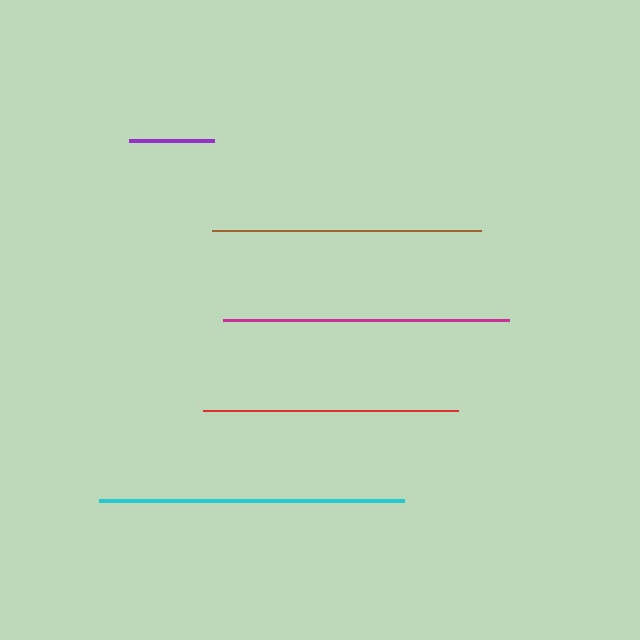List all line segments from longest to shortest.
From longest to shortest: cyan, magenta, brown, red, purple.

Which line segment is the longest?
The cyan line is the longest at approximately 304 pixels.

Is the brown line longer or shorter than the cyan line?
The cyan line is longer than the brown line.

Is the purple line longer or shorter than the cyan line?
The cyan line is longer than the purple line.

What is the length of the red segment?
The red segment is approximately 255 pixels long.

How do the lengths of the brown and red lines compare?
The brown and red lines are approximately the same length.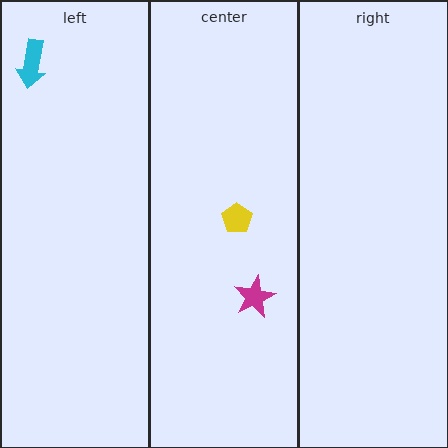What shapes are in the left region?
The cyan arrow.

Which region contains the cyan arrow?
The left region.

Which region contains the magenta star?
The center region.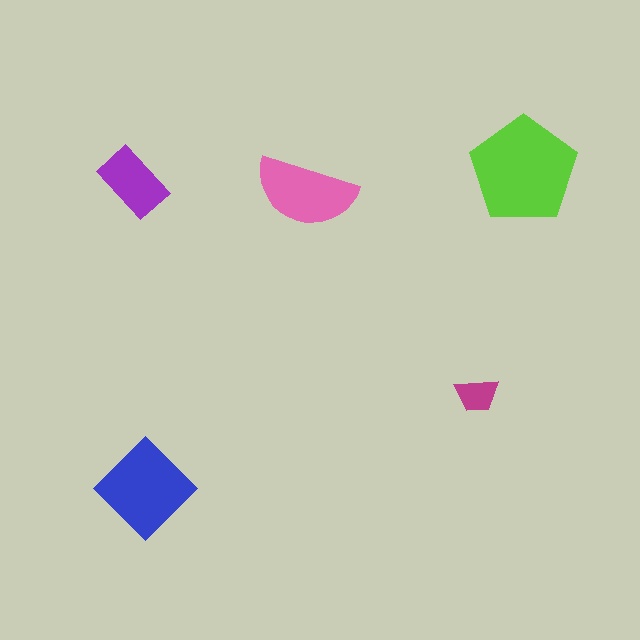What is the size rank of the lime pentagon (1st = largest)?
1st.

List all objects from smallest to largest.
The magenta trapezoid, the purple rectangle, the pink semicircle, the blue diamond, the lime pentagon.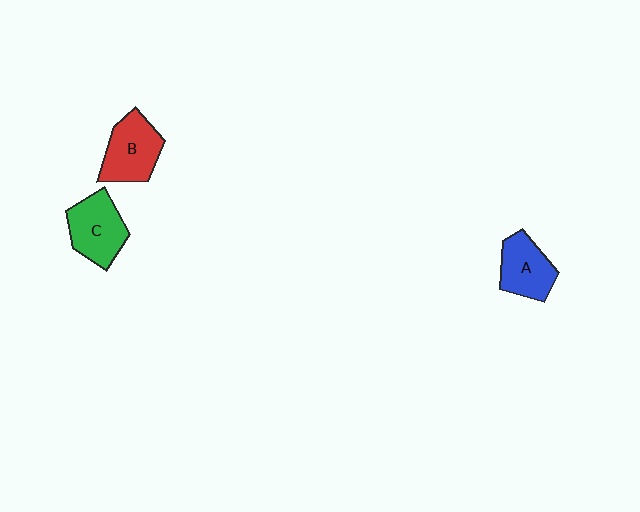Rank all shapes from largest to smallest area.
From largest to smallest: C (green), B (red), A (blue).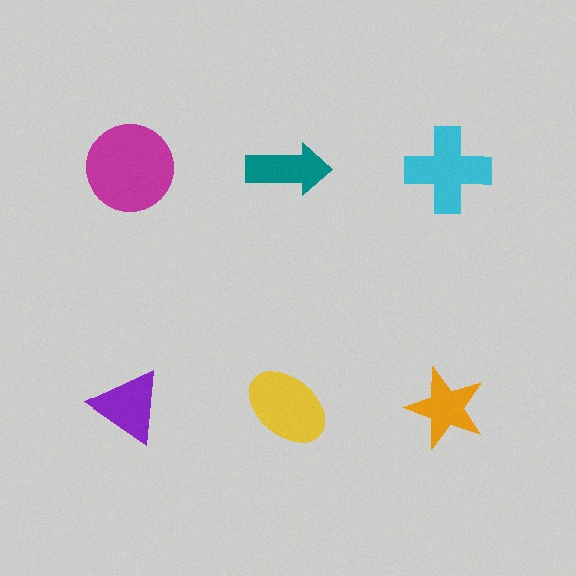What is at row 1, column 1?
A magenta circle.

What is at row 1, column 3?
A cyan cross.